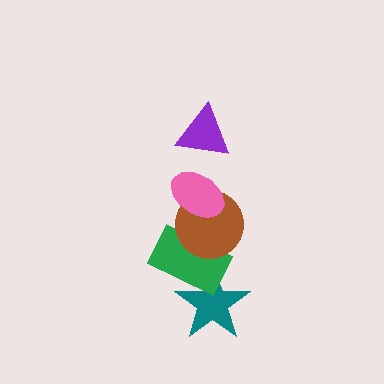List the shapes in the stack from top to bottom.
From top to bottom: the purple triangle, the pink ellipse, the brown circle, the green rectangle, the teal star.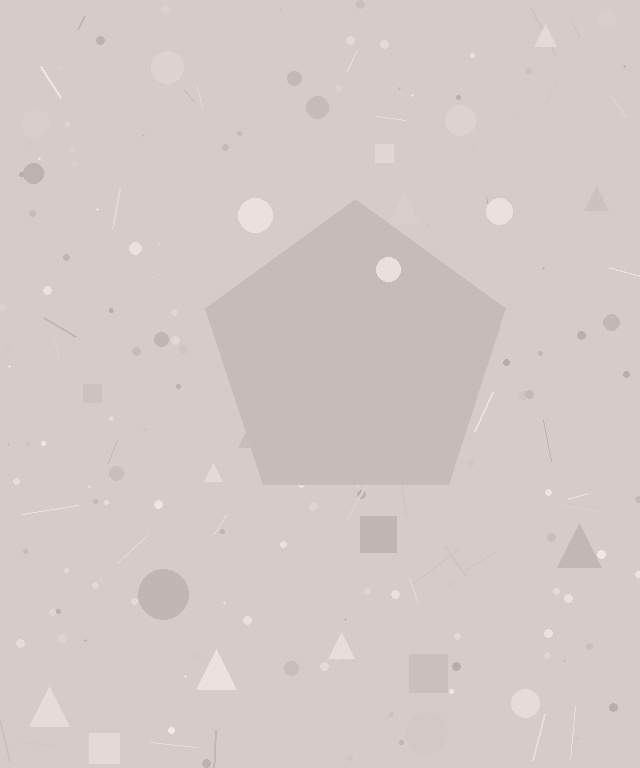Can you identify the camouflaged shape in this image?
The camouflaged shape is a pentagon.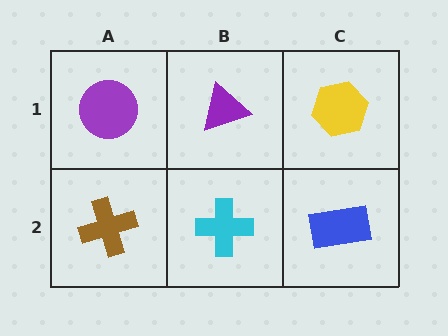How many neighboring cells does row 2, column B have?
3.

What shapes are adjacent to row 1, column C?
A blue rectangle (row 2, column C), a purple triangle (row 1, column B).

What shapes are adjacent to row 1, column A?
A brown cross (row 2, column A), a purple triangle (row 1, column B).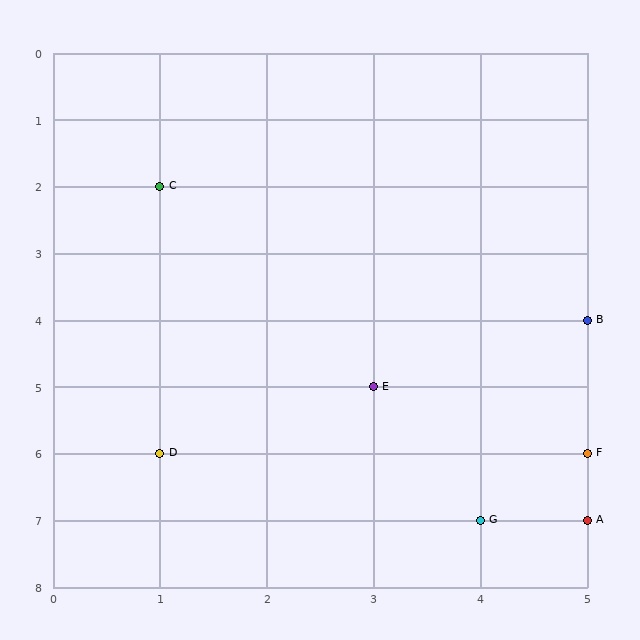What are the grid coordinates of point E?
Point E is at grid coordinates (3, 5).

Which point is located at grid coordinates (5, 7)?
Point A is at (5, 7).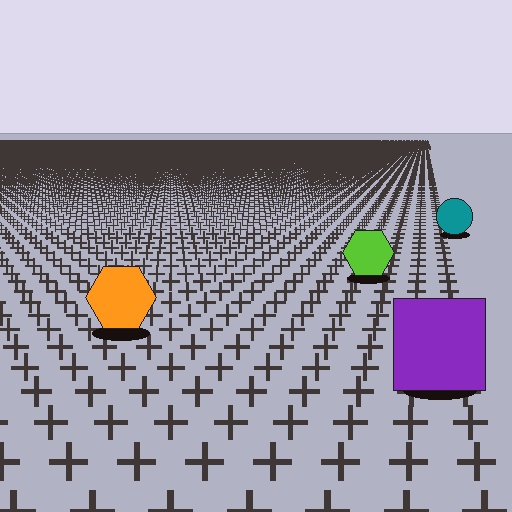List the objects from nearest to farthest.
From nearest to farthest: the purple square, the orange hexagon, the lime hexagon, the teal circle.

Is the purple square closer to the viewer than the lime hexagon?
Yes. The purple square is closer — you can tell from the texture gradient: the ground texture is coarser near it.